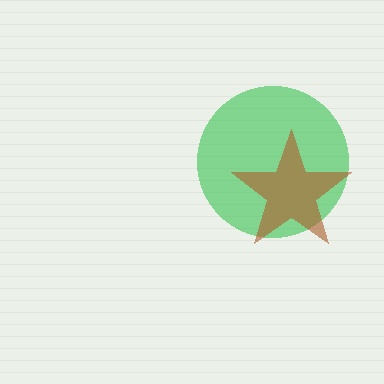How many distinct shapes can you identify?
There are 2 distinct shapes: a green circle, a brown star.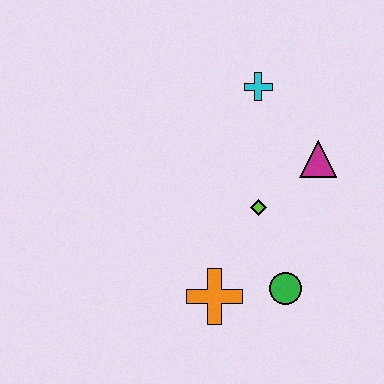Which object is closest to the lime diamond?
The magenta triangle is closest to the lime diamond.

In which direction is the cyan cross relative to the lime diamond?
The cyan cross is above the lime diamond.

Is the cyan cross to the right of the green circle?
No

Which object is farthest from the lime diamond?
The cyan cross is farthest from the lime diamond.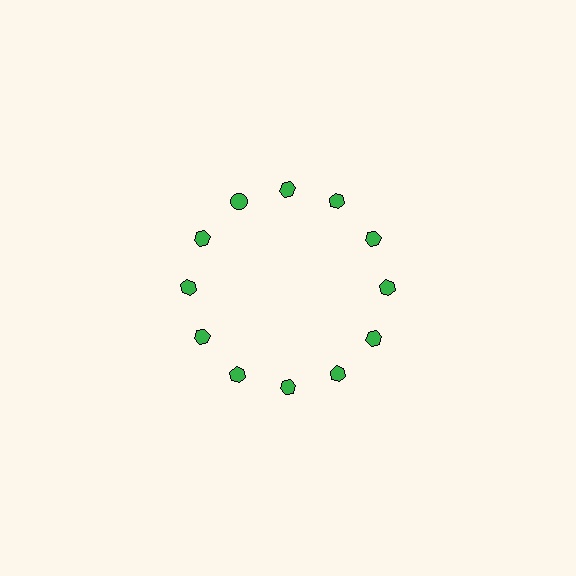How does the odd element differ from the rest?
It has a different shape: circle instead of hexagon.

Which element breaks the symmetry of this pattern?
The green circle at roughly the 11 o'clock position breaks the symmetry. All other shapes are green hexagons.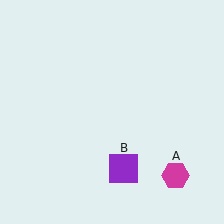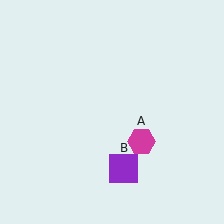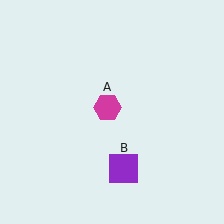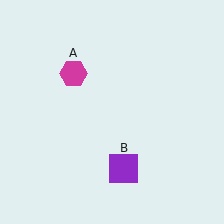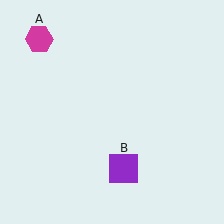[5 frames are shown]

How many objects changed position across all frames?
1 object changed position: magenta hexagon (object A).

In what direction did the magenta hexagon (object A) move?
The magenta hexagon (object A) moved up and to the left.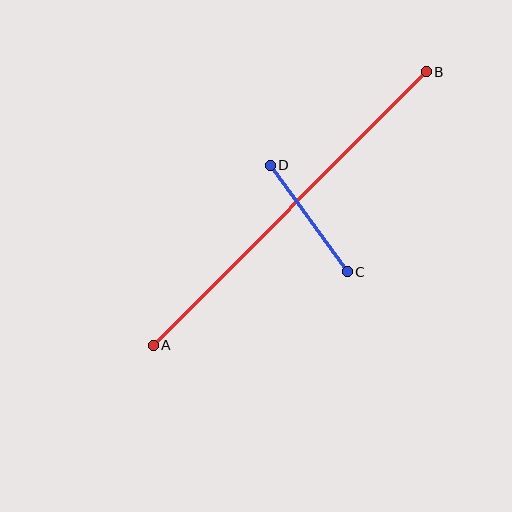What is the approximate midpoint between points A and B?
The midpoint is at approximately (290, 209) pixels.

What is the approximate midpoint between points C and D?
The midpoint is at approximately (309, 218) pixels.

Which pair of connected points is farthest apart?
Points A and B are farthest apart.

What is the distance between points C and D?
The distance is approximately 131 pixels.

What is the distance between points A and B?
The distance is approximately 386 pixels.